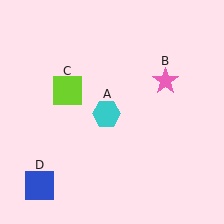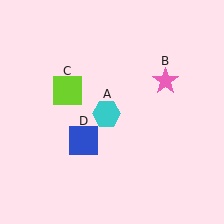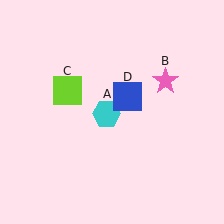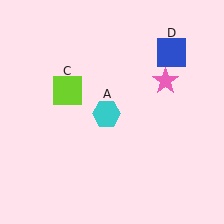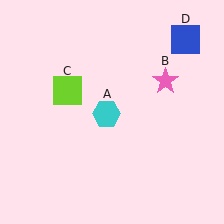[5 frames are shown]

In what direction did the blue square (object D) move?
The blue square (object D) moved up and to the right.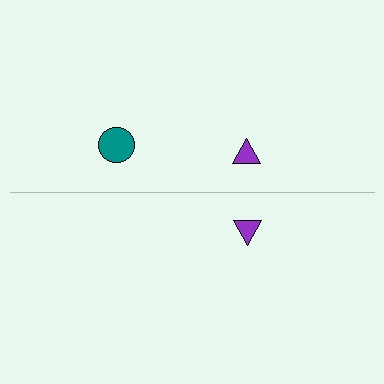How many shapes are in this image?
There are 3 shapes in this image.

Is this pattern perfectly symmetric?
No, the pattern is not perfectly symmetric. A teal circle is missing from the bottom side.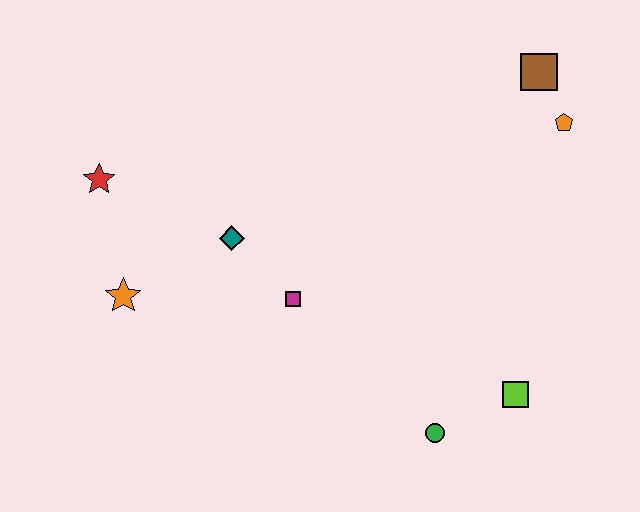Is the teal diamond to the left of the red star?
No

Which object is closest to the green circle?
The lime square is closest to the green circle.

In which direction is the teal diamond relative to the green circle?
The teal diamond is to the left of the green circle.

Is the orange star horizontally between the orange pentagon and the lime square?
No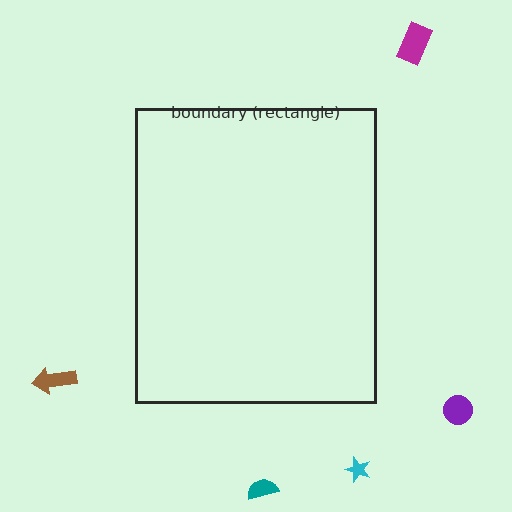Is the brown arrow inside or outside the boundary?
Outside.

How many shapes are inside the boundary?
0 inside, 5 outside.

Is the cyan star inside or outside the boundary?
Outside.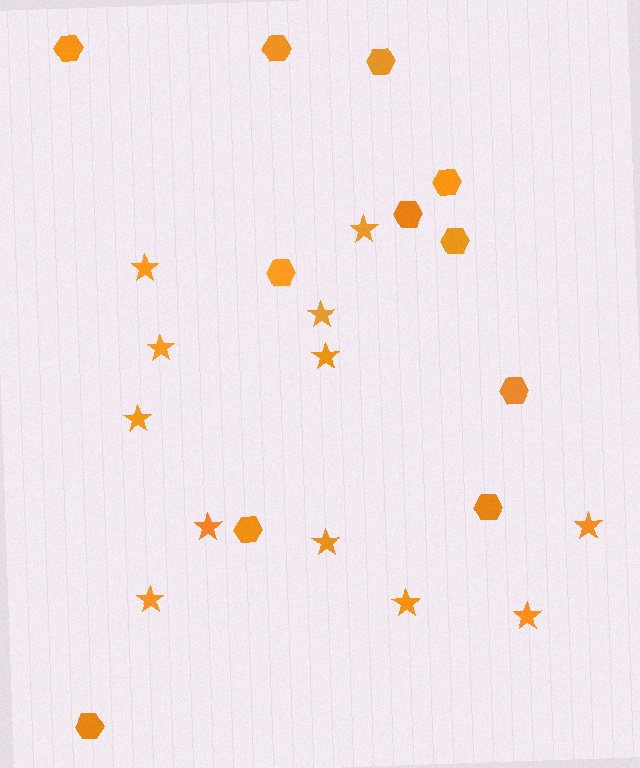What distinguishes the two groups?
There are 2 groups: one group of stars (12) and one group of hexagons (11).